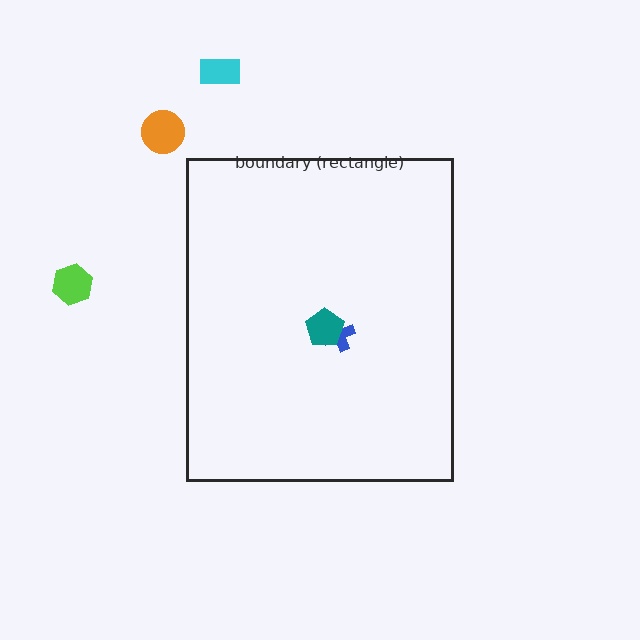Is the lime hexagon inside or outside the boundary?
Outside.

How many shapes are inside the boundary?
2 inside, 3 outside.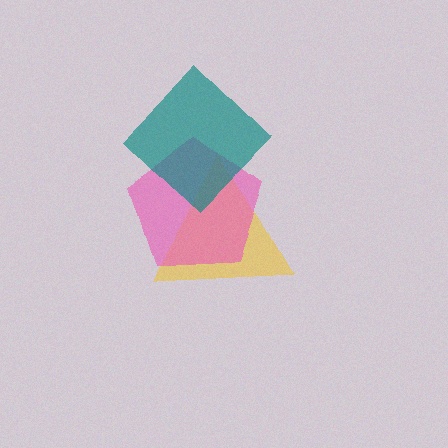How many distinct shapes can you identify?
There are 3 distinct shapes: a yellow triangle, a pink pentagon, a teal diamond.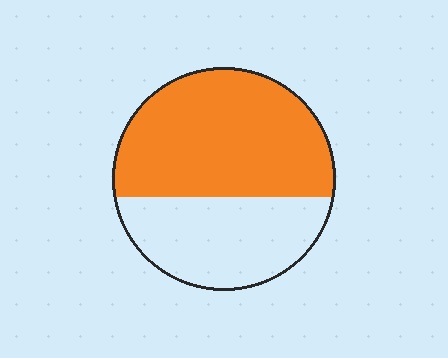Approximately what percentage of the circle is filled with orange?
Approximately 60%.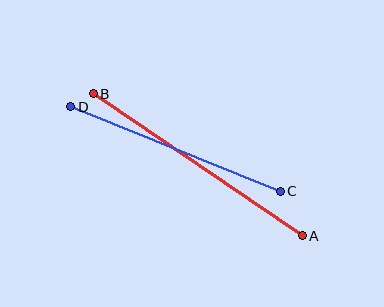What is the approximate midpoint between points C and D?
The midpoint is at approximately (175, 149) pixels.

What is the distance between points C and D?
The distance is approximately 226 pixels.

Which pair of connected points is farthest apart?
Points A and B are farthest apart.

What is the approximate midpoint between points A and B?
The midpoint is at approximately (198, 165) pixels.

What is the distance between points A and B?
The distance is approximately 253 pixels.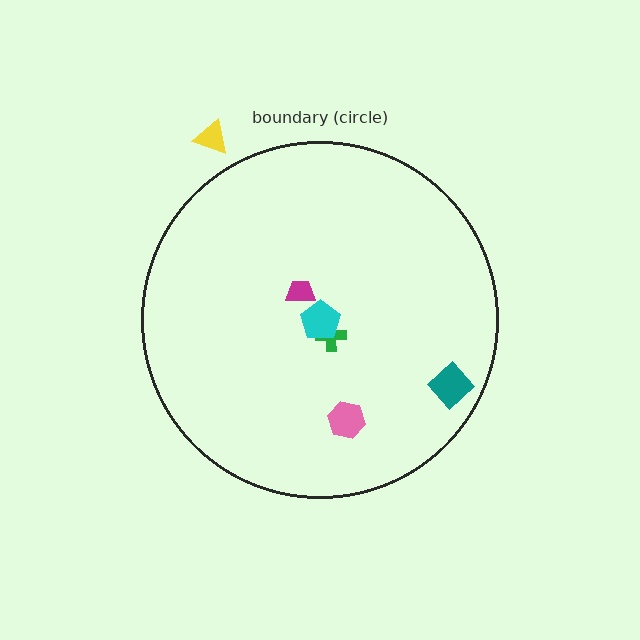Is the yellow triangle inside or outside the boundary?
Outside.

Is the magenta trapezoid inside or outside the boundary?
Inside.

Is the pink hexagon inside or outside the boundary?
Inside.